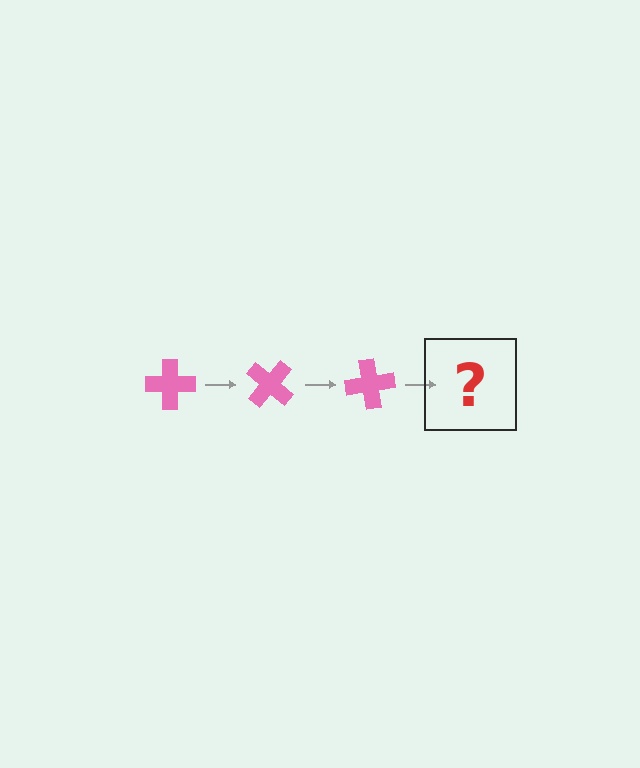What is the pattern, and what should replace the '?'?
The pattern is that the cross rotates 40 degrees each step. The '?' should be a pink cross rotated 120 degrees.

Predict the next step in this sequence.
The next step is a pink cross rotated 120 degrees.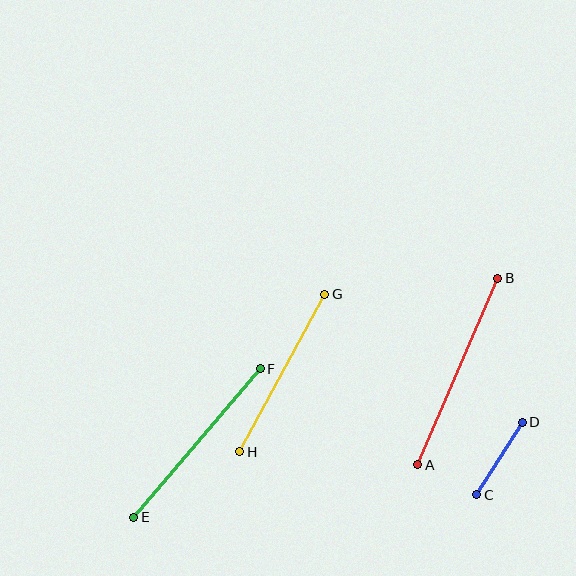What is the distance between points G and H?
The distance is approximately 179 pixels.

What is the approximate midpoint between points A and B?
The midpoint is at approximately (458, 371) pixels.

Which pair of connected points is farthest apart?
Points A and B are farthest apart.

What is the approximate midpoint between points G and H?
The midpoint is at approximately (282, 373) pixels.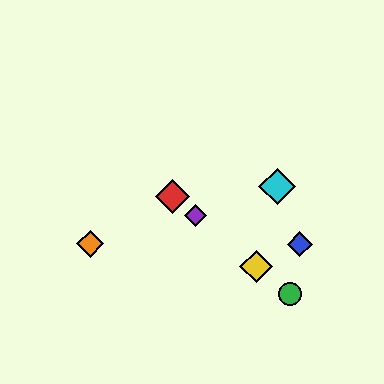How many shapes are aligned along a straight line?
4 shapes (the red diamond, the green circle, the yellow diamond, the purple diamond) are aligned along a straight line.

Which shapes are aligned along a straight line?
The red diamond, the green circle, the yellow diamond, the purple diamond are aligned along a straight line.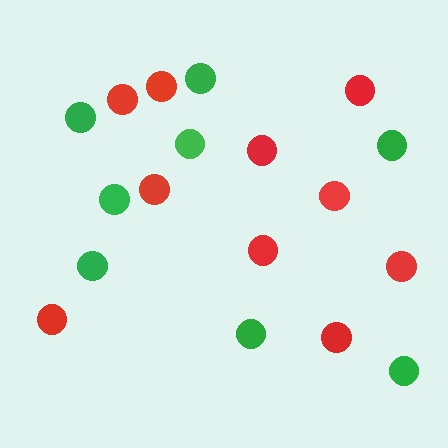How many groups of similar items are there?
There are 2 groups: one group of green circles (8) and one group of red circles (10).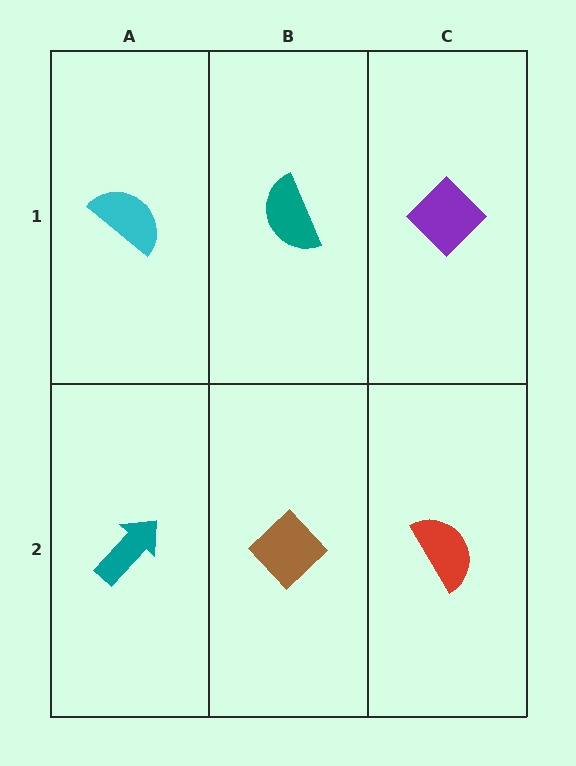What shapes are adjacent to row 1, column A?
A teal arrow (row 2, column A), a teal semicircle (row 1, column B).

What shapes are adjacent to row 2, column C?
A purple diamond (row 1, column C), a brown diamond (row 2, column B).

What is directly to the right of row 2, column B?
A red semicircle.